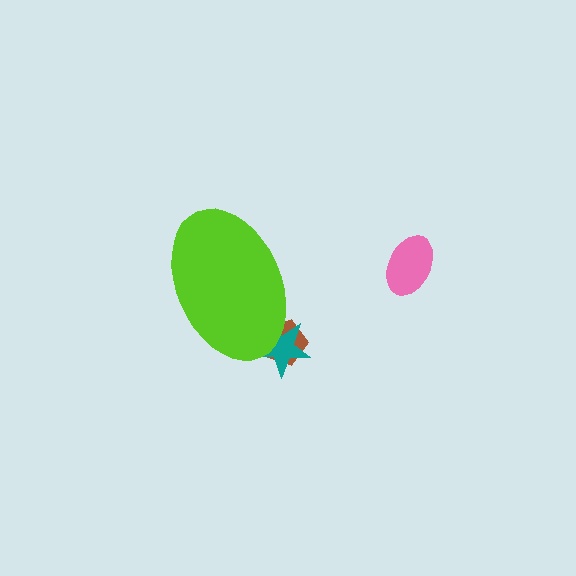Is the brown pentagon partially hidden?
Yes, the brown pentagon is partially hidden behind the lime ellipse.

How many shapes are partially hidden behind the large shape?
2 shapes are partially hidden.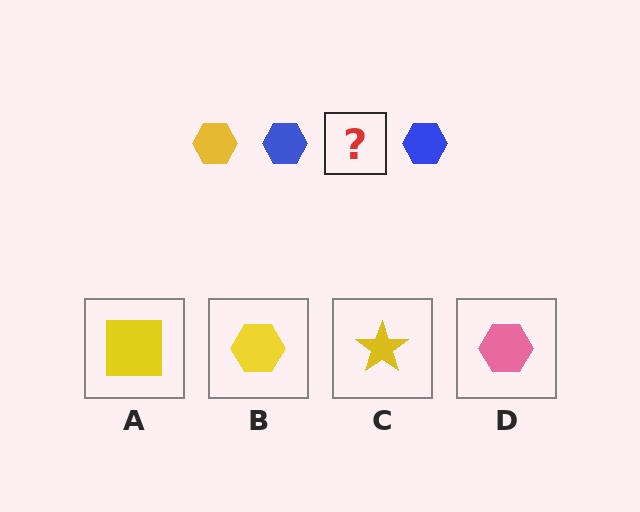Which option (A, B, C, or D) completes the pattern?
B.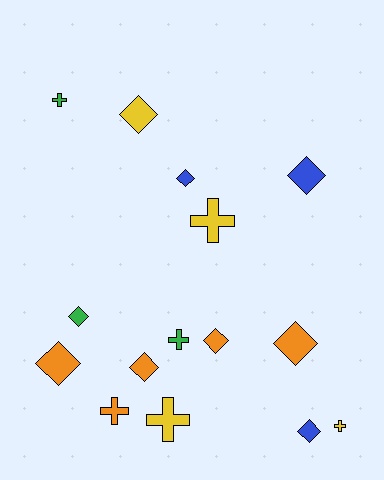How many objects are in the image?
There are 15 objects.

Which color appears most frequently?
Orange, with 5 objects.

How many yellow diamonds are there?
There is 1 yellow diamond.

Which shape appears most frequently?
Diamond, with 9 objects.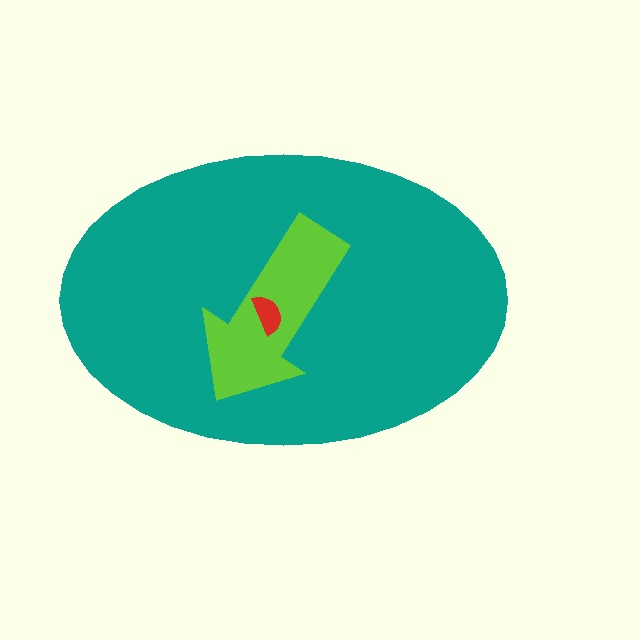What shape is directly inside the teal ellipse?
The lime arrow.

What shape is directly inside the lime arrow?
The red semicircle.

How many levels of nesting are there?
3.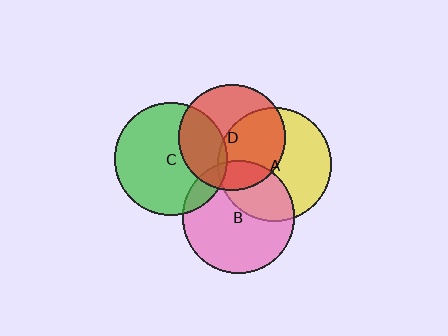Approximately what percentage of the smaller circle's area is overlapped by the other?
Approximately 35%.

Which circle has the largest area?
Circle A (yellow).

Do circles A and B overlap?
Yes.